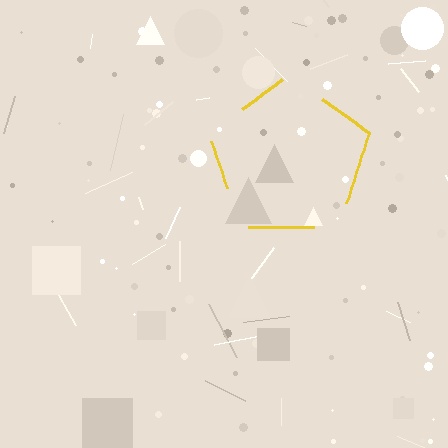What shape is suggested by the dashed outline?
The dashed outline suggests a pentagon.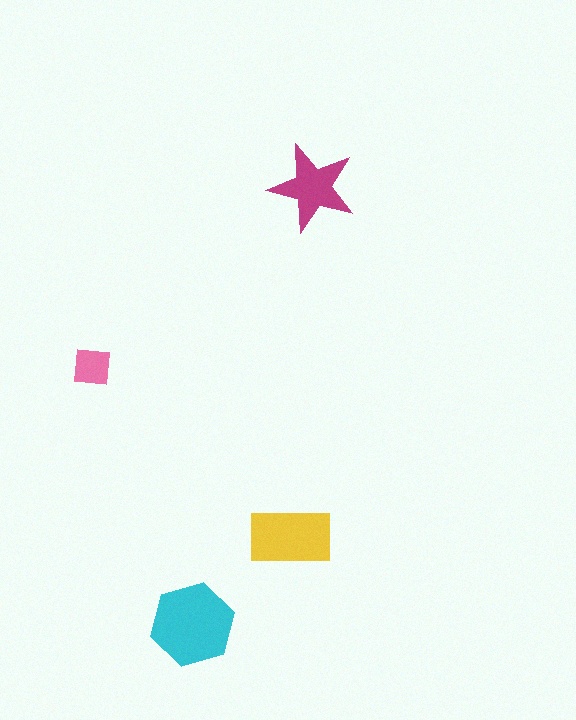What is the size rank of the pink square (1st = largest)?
4th.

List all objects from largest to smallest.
The cyan hexagon, the yellow rectangle, the magenta star, the pink square.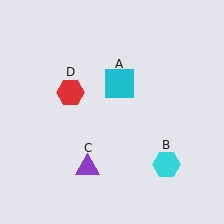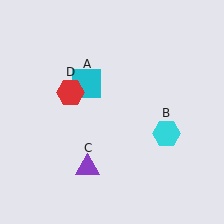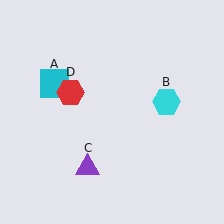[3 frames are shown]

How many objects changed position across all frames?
2 objects changed position: cyan square (object A), cyan hexagon (object B).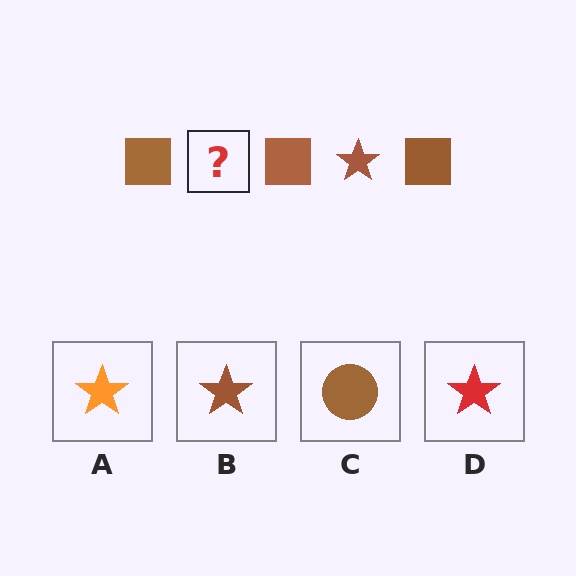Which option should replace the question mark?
Option B.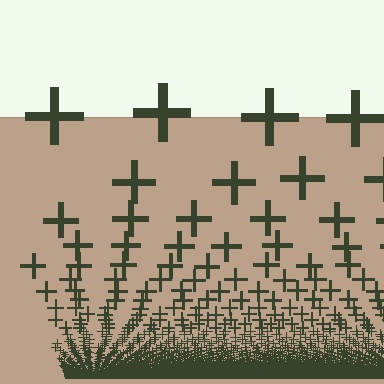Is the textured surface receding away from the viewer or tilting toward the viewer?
The surface appears to tilt toward the viewer. Texture elements get larger and sparser toward the top.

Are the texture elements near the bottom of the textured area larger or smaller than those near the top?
Smaller. The gradient is inverted — elements near the bottom are smaller and denser.